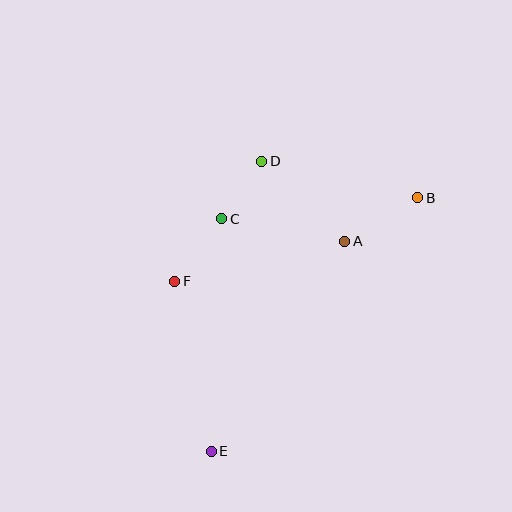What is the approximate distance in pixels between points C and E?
The distance between C and E is approximately 233 pixels.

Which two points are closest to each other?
Points C and D are closest to each other.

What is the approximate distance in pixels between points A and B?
The distance between A and B is approximately 85 pixels.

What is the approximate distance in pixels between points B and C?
The distance between B and C is approximately 197 pixels.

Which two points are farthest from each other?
Points B and E are farthest from each other.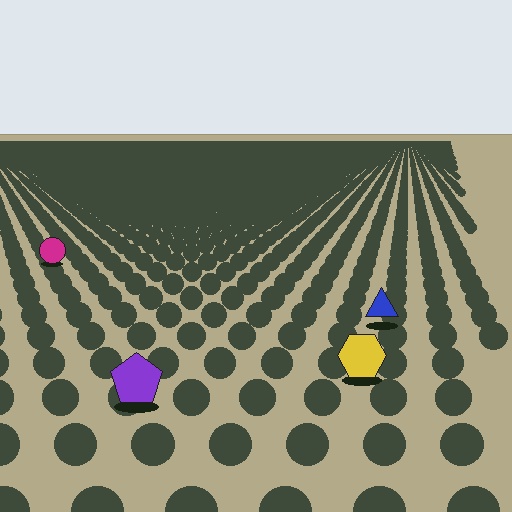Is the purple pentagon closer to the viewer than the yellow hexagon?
Yes. The purple pentagon is closer — you can tell from the texture gradient: the ground texture is coarser near it.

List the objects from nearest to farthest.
From nearest to farthest: the purple pentagon, the yellow hexagon, the blue triangle, the magenta circle.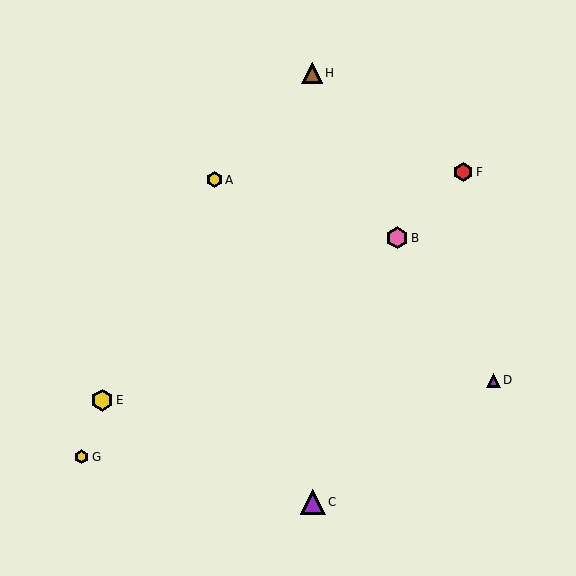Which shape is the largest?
The purple triangle (labeled C) is the largest.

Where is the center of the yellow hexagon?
The center of the yellow hexagon is at (82, 457).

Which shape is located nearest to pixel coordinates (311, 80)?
The brown triangle (labeled H) at (312, 73) is nearest to that location.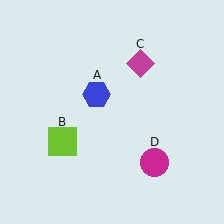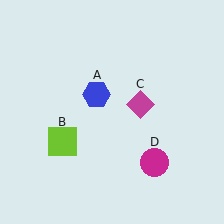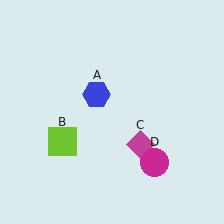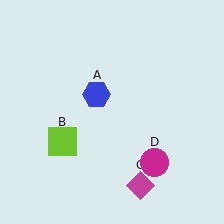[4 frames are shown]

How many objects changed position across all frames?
1 object changed position: magenta diamond (object C).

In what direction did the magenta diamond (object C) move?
The magenta diamond (object C) moved down.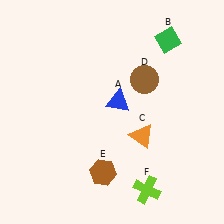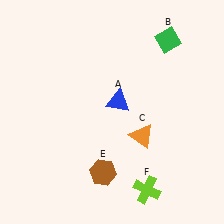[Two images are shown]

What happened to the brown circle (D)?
The brown circle (D) was removed in Image 2. It was in the top-right area of Image 1.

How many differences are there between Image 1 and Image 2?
There is 1 difference between the two images.